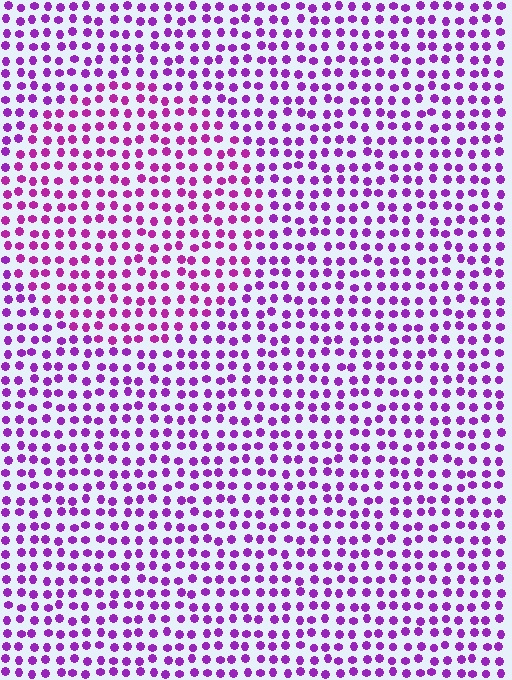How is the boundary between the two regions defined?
The boundary is defined purely by a slight shift in hue (about 21 degrees). Spacing, size, and orientation are identical on both sides.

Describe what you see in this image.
The image is filled with small purple elements in a uniform arrangement. A circle-shaped region is visible where the elements are tinted to a slightly different hue, forming a subtle color boundary.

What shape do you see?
I see a circle.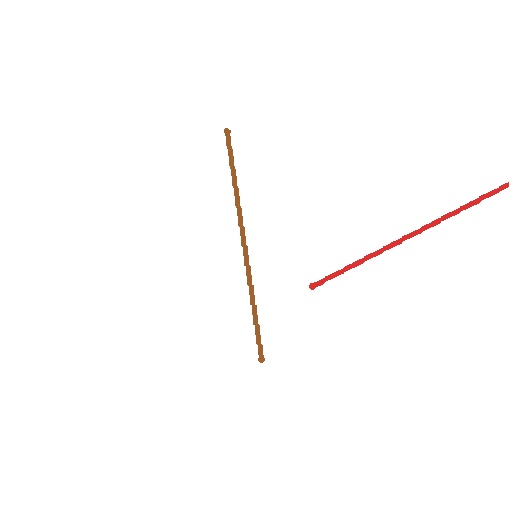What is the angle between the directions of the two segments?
Approximately 71 degrees.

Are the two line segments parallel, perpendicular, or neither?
Neither parallel nor perpendicular — they differ by about 71°.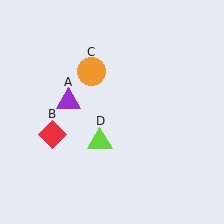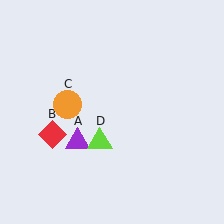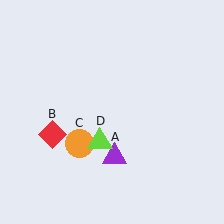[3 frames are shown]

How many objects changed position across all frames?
2 objects changed position: purple triangle (object A), orange circle (object C).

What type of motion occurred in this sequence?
The purple triangle (object A), orange circle (object C) rotated counterclockwise around the center of the scene.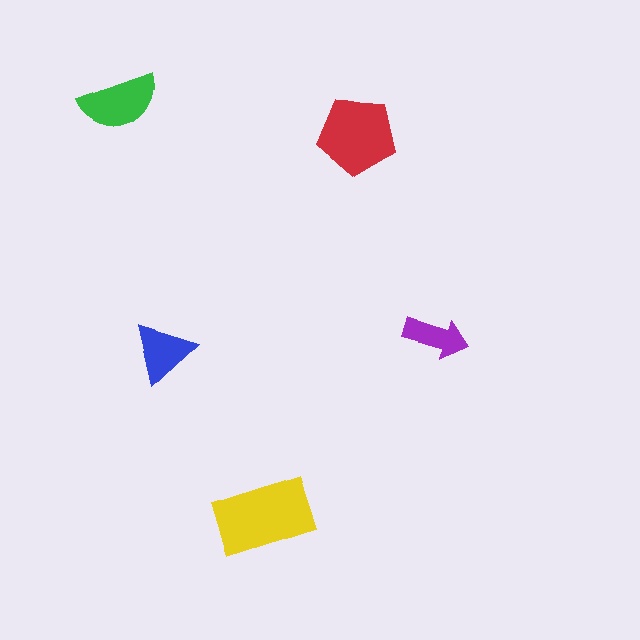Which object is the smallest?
The purple arrow.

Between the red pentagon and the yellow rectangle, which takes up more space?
The yellow rectangle.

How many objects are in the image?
There are 5 objects in the image.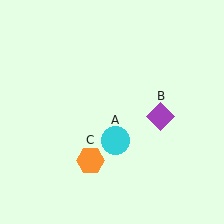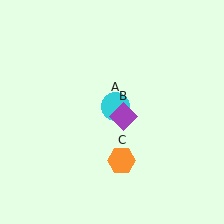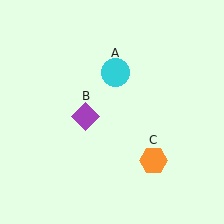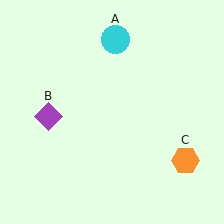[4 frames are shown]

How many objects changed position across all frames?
3 objects changed position: cyan circle (object A), purple diamond (object B), orange hexagon (object C).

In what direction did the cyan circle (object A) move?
The cyan circle (object A) moved up.